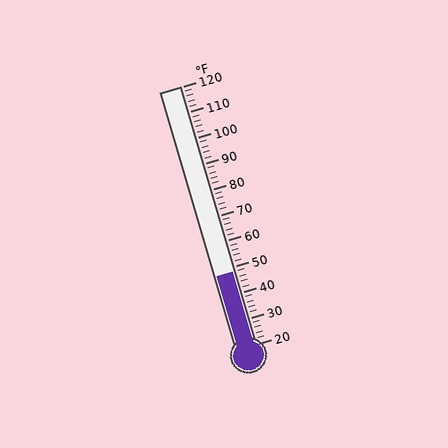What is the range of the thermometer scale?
The thermometer scale ranges from 20°F to 120°F.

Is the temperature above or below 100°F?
The temperature is below 100°F.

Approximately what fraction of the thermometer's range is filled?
The thermometer is filled to approximately 30% of its range.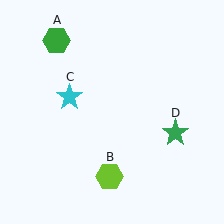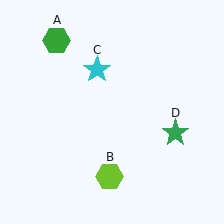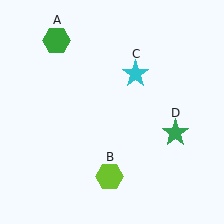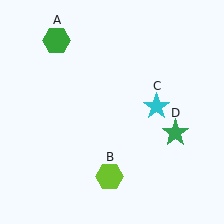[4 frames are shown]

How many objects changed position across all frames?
1 object changed position: cyan star (object C).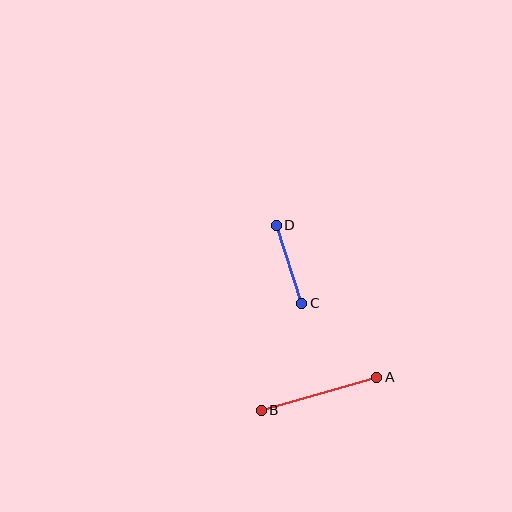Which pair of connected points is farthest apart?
Points A and B are farthest apart.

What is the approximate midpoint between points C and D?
The midpoint is at approximately (289, 264) pixels.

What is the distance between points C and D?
The distance is approximately 82 pixels.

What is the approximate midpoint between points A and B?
The midpoint is at approximately (319, 394) pixels.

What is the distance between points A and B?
The distance is approximately 120 pixels.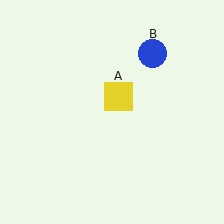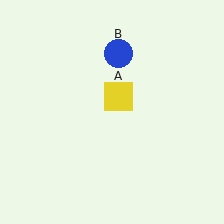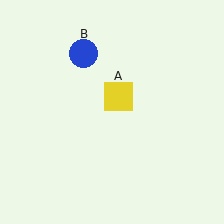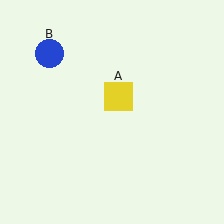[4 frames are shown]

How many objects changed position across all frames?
1 object changed position: blue circle (object B).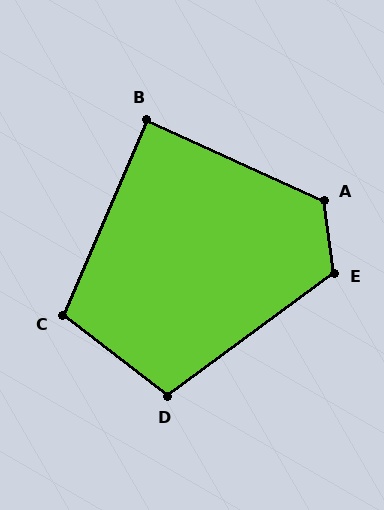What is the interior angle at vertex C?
Approximately 104 degrees (obtuse).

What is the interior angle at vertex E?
Approximately 119 degrees (obtuse).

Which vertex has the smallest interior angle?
B, at approximately 89 degrees.